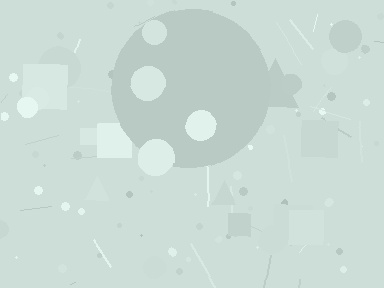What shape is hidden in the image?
A circle is hidden in the image.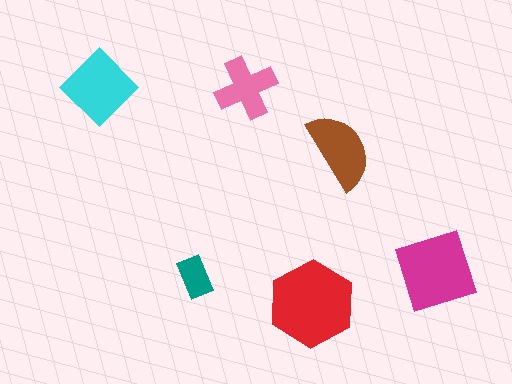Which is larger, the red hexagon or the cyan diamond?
The red hexagon.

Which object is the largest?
The red hexagon.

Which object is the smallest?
The teal rectangle.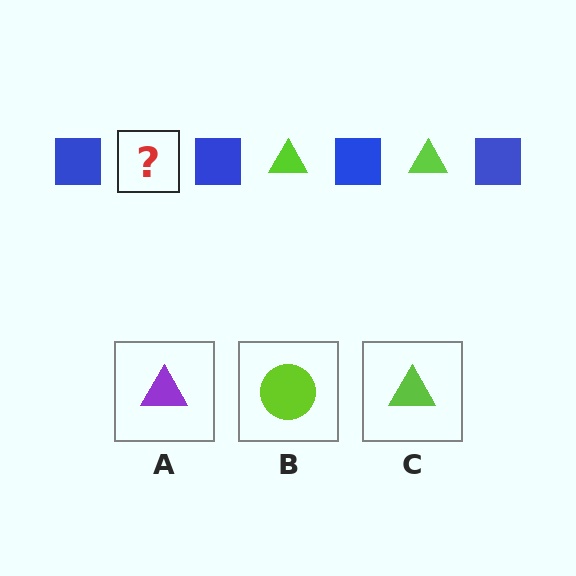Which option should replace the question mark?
Option C.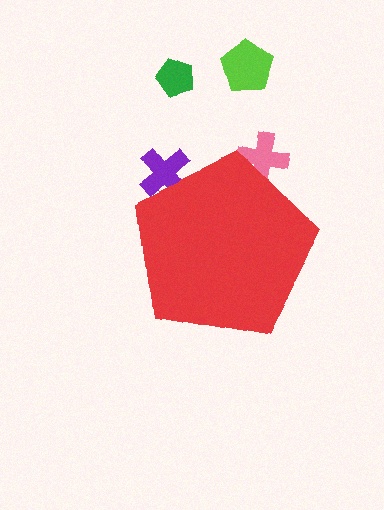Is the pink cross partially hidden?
Yes, the pink cross is partially hidden behind the red pentagon.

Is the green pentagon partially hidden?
No, the green pentagon is fully visible.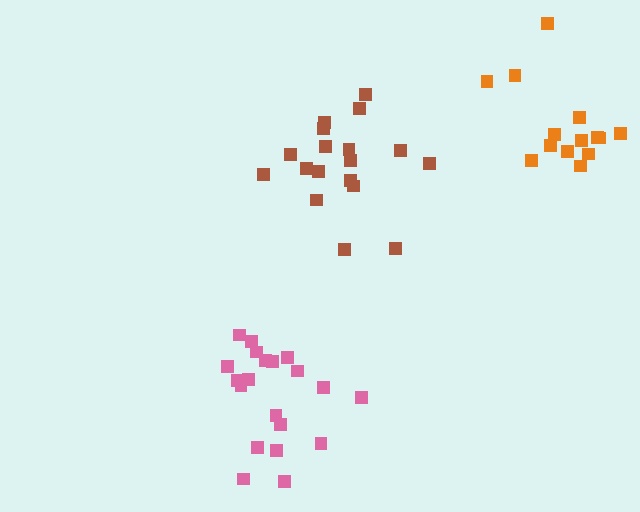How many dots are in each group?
Group 1: 20 dots, Group 2: 18 dots, Group 3: 14 dots (52 total).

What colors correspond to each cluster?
The clusters are colored: pink, brown, orange.